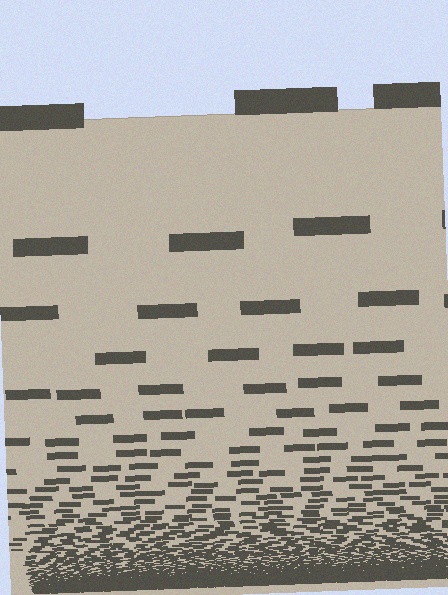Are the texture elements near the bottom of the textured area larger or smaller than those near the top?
Smaller. The gradient is inverted — elements near the bottom are smaller and denser.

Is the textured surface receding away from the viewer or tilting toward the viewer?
The surface appears to tilt toward the viewer. Texture elements get larger and sparser toward the top.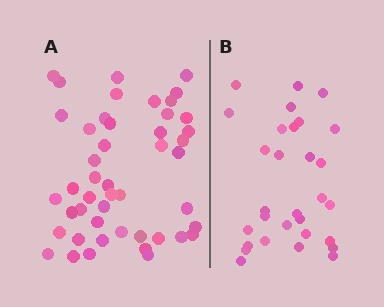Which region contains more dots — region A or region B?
Region A (the left region) has more dots.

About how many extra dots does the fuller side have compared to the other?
Region A has approximately 15 more dots than region B.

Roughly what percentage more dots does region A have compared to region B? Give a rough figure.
About 55% more.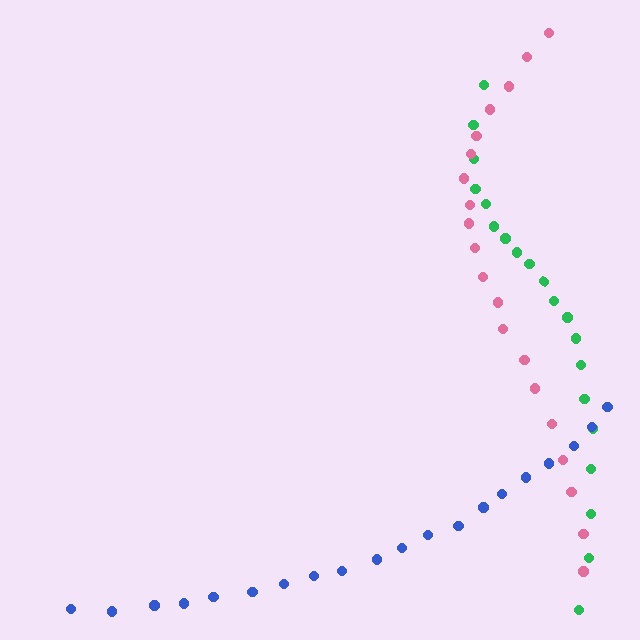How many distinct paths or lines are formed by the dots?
There are 3 distinct paths.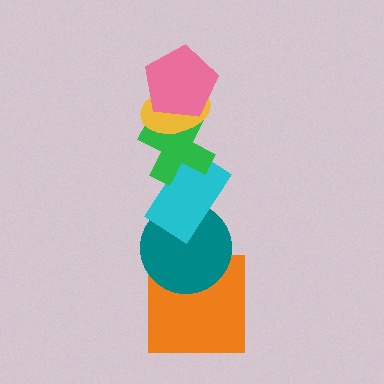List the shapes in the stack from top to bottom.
From top to bottom: the pink pentagon, the yellow ellipse, the green cross, the cyan rectangle, the teal circle, the orange square.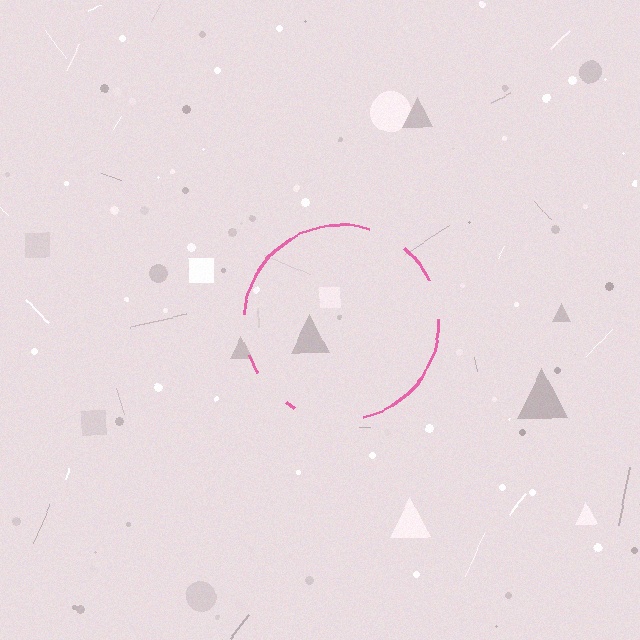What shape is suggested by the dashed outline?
The dashed outline suggests a circle.